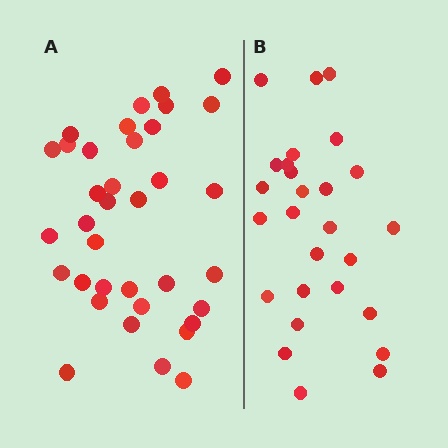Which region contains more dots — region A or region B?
Region A (the left region) has more dots.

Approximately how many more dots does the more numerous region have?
Region A has roughly 8 or so more dots than region B.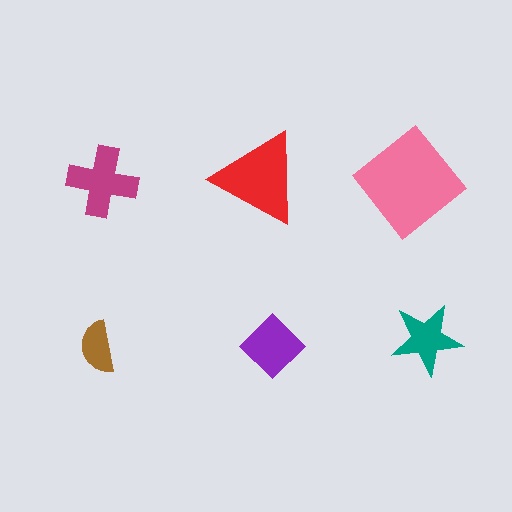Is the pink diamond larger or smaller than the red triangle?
Larger.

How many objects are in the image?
There are 6 objects in the image.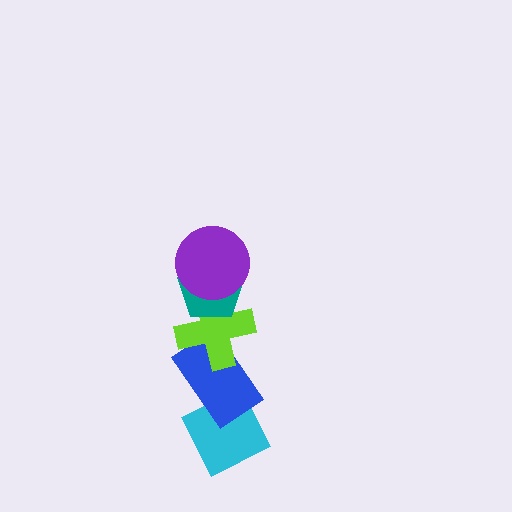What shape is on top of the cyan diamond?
The blue rectangle is on top of the cyan diamond.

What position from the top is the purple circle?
The purple circle is 1st from the top.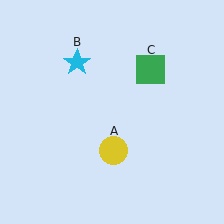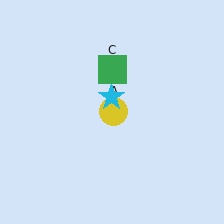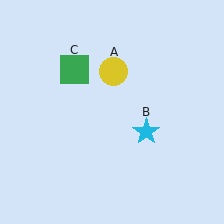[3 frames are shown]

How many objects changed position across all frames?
3 objects changed position: yellow circle (object A), cyan star (object B), green square (object C).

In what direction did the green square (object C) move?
The green square (object C) moved left.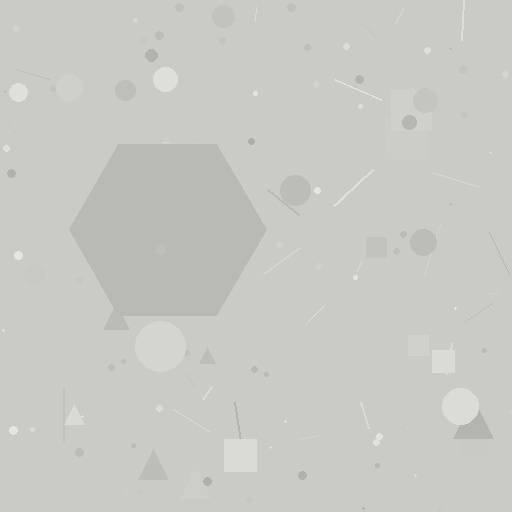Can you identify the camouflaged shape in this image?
The camouflaged shape is a hexagon.